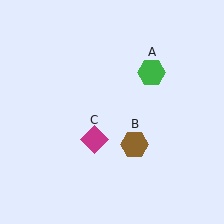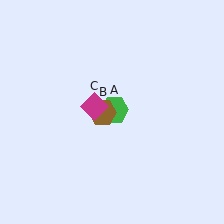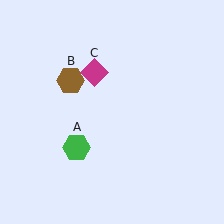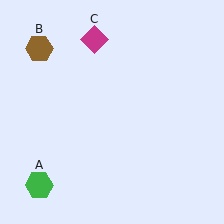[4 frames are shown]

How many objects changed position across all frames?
3 objects changed position: green hexagon (object A), brown hexagon (object B), magenta diamond (object C).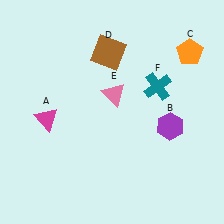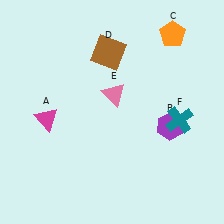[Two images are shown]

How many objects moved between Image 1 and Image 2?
2 objects moved between the two images.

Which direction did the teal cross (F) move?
The teal cross (F) moved down.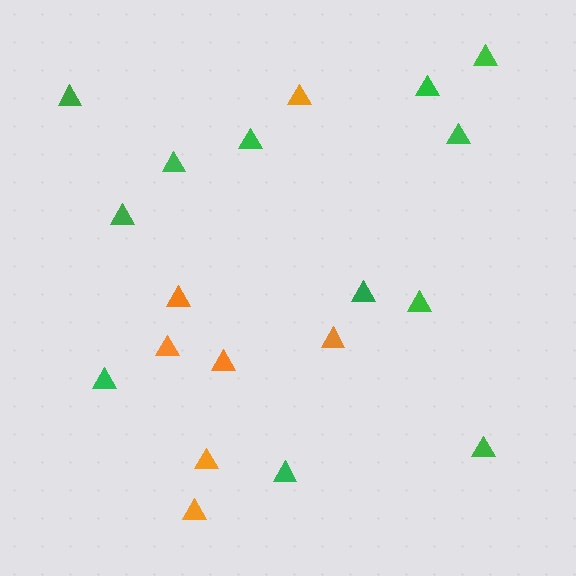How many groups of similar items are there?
There are 2 groups: one group of green triangles (12) and one group of orange triangles (7).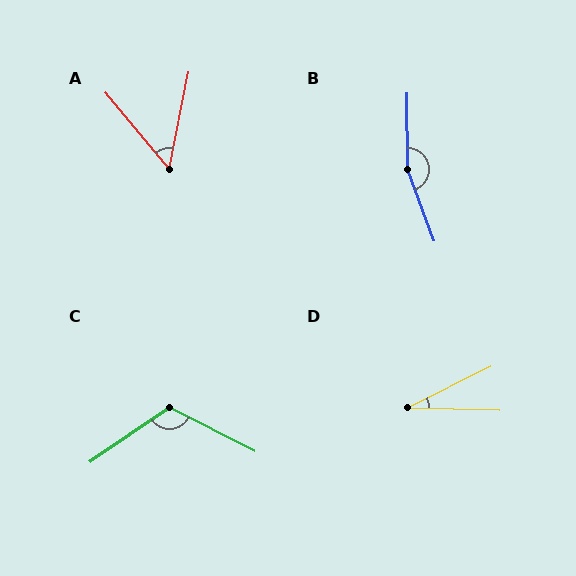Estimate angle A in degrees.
Approximately 51 degrees.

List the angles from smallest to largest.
D (28°), A (51°), C (119°), B (160°).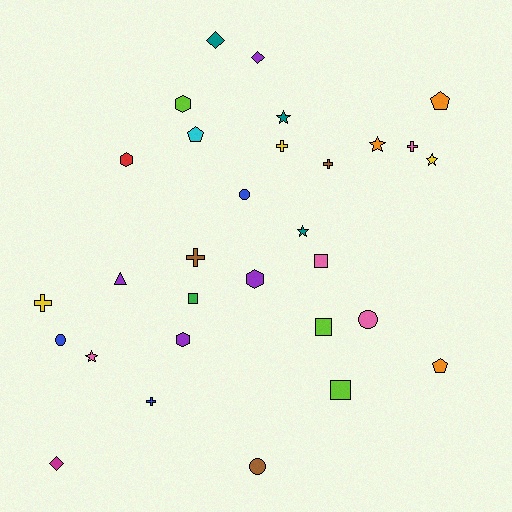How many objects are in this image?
There are 30 objects.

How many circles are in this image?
There are 4 circles.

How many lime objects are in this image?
There are 3 lime objects.